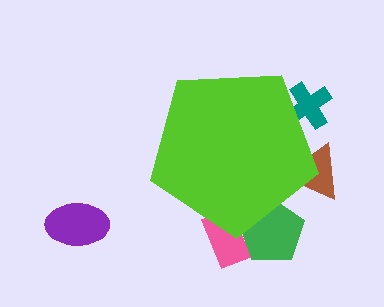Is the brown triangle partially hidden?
Yes, the brown triangle is partially hidden behind the lime pentagon.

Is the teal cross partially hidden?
Yes, the teal cross is partially hidden behind the lime pentagon.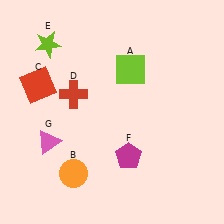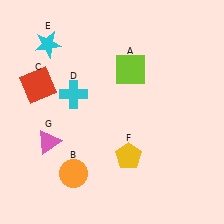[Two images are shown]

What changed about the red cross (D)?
In Image 1, D is red. In Image 2, it changed to cyan.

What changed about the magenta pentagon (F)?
In Image 1, F is magenta. In Image 2, it changed to yellow.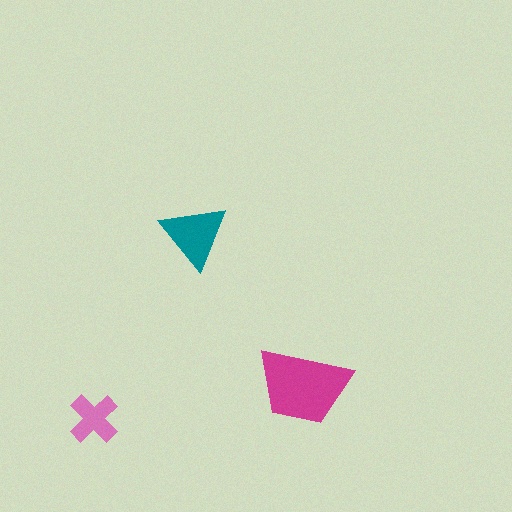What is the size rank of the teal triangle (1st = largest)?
2nd.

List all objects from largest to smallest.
The magenta trapezoid, the teal triangle, the pink cross.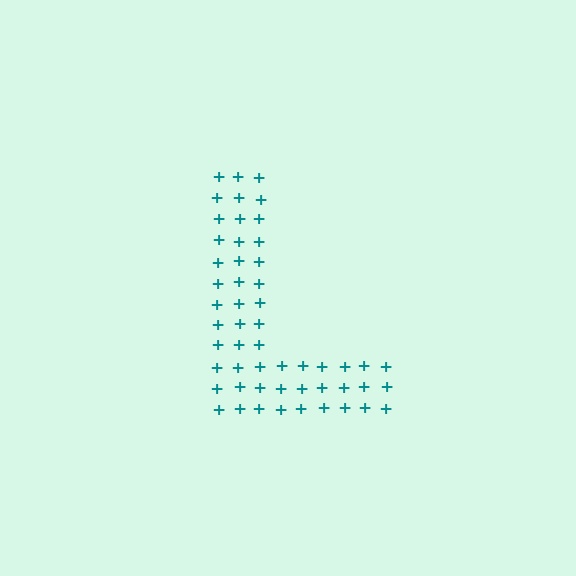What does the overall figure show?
The overall figure shows the letter L.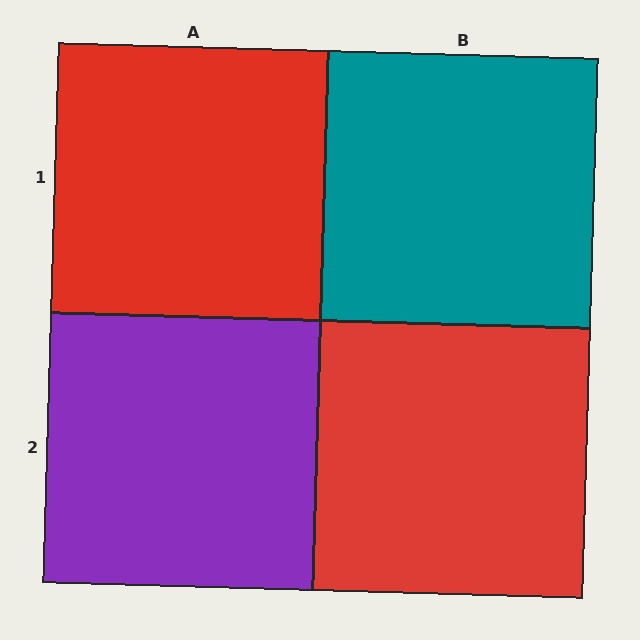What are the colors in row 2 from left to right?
Purple, red.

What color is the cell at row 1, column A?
Red.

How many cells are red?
2 cells are red.